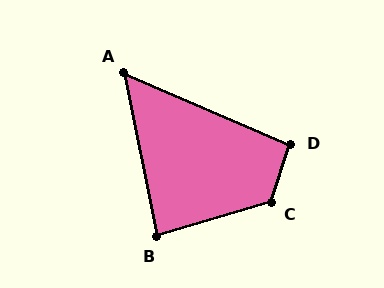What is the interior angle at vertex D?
Approximately 95 degrees (approximately right).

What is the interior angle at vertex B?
Approximately 85 degrees (approximately right).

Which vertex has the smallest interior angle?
A, at approximately 55 degrees.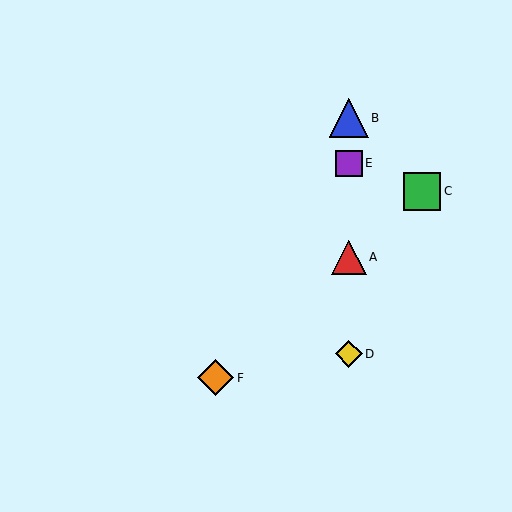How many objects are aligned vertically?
4 objects (A, B, D, E) are aligned vertically.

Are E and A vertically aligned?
Yes, both are at x≈349.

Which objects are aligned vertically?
Objects A, B, D, E are aligned vertically.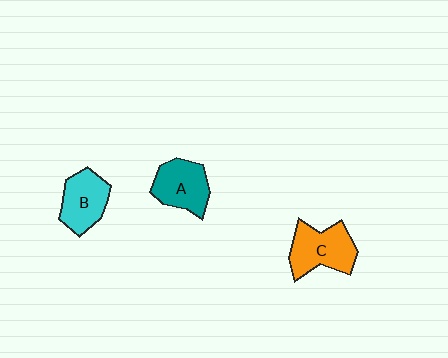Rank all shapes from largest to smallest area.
From largest to smallest: C (orange), A (teal), B (cyan).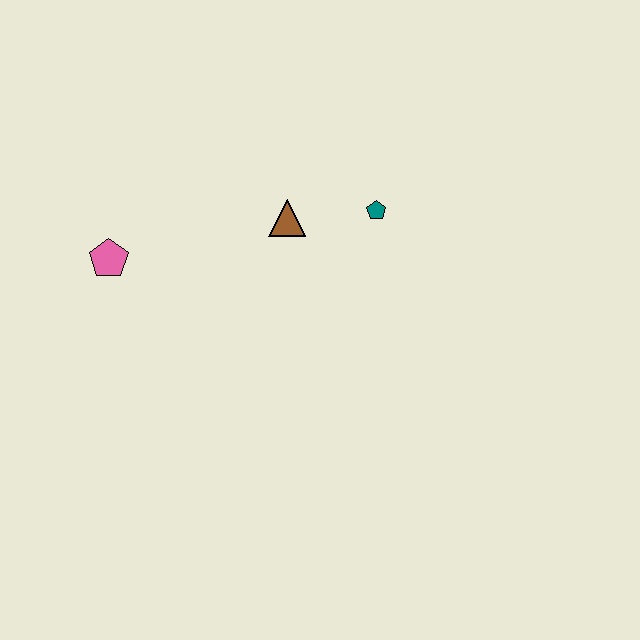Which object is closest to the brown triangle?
The teal pentagon is closest to the brown triangle.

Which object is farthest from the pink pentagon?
The teal pentagon is farthest from the pink pentagon.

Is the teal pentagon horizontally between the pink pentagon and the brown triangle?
No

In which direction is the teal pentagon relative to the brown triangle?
The teal pentagon is to the right of the brown triangle.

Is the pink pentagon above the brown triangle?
No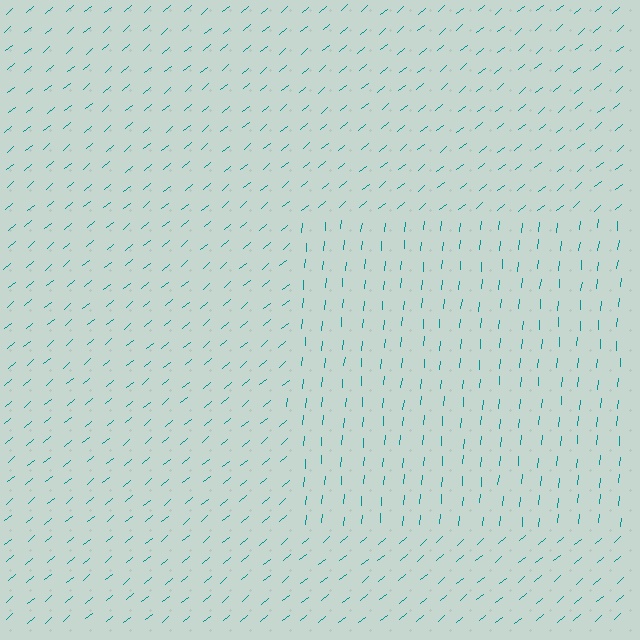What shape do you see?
I see a rectangle.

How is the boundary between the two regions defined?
The boundary is defined purely by a change in line orientation (approximately 45 degrees difference). All lines are the same color and thickness.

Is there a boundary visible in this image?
Yes, there is a texture boundary formed by a change in line orientation.